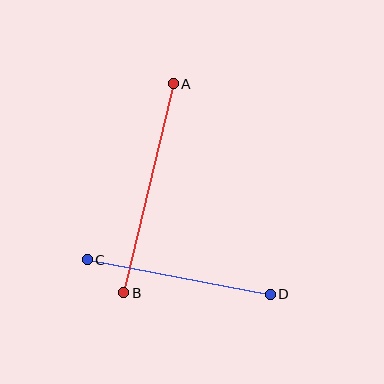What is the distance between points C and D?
The distance is approximately 186 pixels.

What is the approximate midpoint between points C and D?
The midpoint is at approximately (179, 277) pixels.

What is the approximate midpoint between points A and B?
The midpoint is at approximately (148, 188) pixels.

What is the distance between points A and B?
The distance is approximately 215 pixels.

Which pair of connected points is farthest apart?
Points A and B are farthest apart.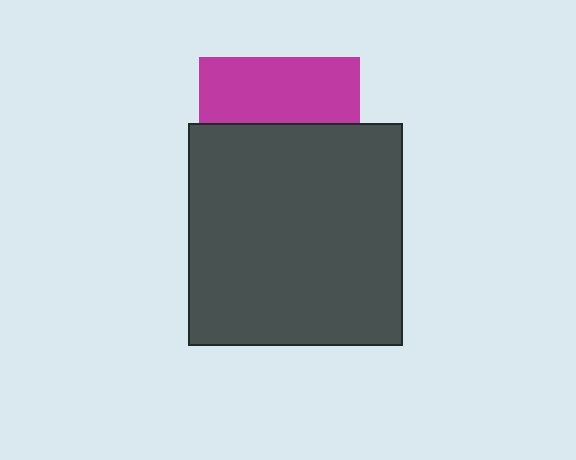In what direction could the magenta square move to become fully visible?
The magenta square could move up. That would shift it out from behind the dark gray rectangle entirely.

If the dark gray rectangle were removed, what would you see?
You would see the complete magenta square.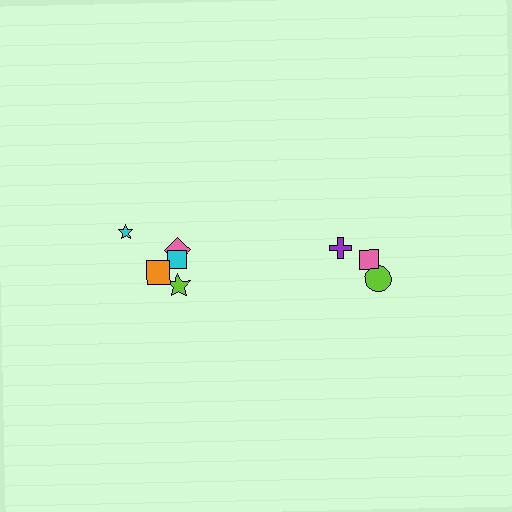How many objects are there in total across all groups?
There are 8 objects.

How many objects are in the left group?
There are 5 objects.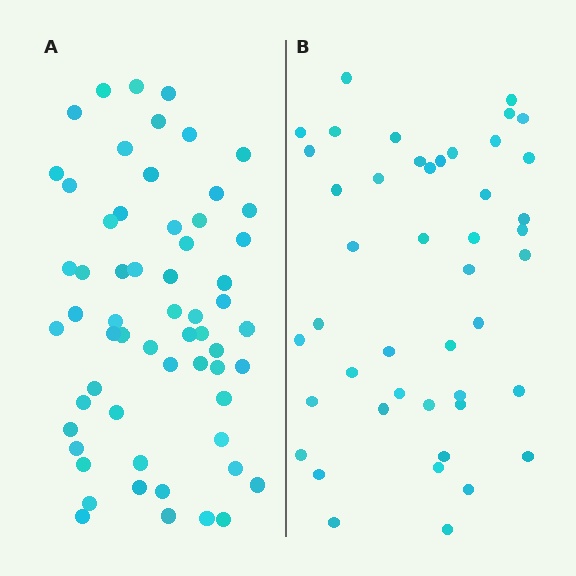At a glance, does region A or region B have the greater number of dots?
Region A (the left region) has more dots.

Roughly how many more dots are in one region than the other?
Region A has approximately 15 more dots than region B.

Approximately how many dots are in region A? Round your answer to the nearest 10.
About 60 dots.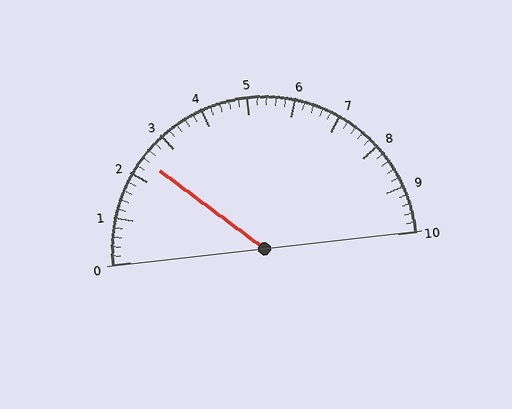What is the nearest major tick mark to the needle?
The nearest major tick mark is 2.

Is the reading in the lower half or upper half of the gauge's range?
The reading is in the lower half of the range (0 to 10).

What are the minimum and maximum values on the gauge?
The gauge ranges from 0 to 10.